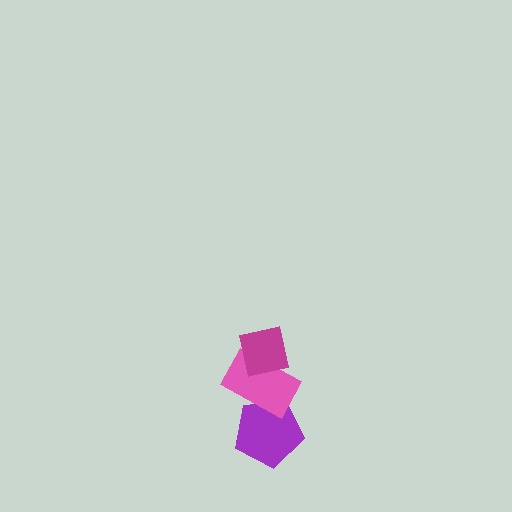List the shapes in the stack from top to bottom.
From top to bottom: the magenta square, the pink rectangle, the purple pentagon.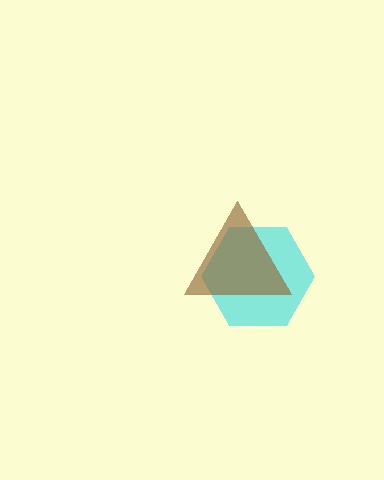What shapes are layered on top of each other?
The layered shapes are: a cyan hexagon, a brown triangle.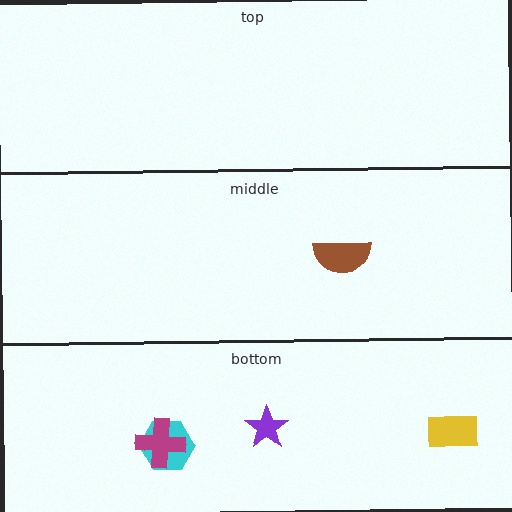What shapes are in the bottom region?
The purple star, the yellow rectangle, the cyan hexagon, the magenta cross.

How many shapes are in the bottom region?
4.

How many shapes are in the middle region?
1.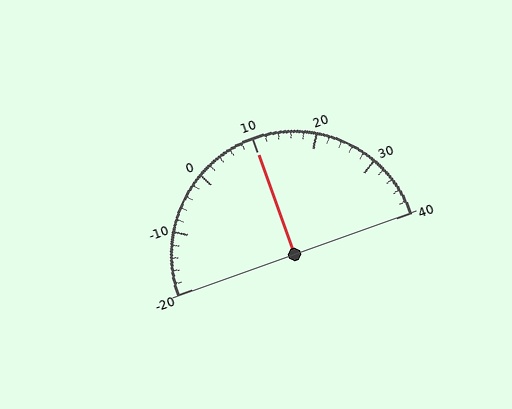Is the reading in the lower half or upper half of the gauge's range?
The reading is in the upper half of the range (-20 to 40).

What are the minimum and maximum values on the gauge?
The gauge ranges from -20 to 40.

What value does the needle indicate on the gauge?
The needle indicates approximately 10.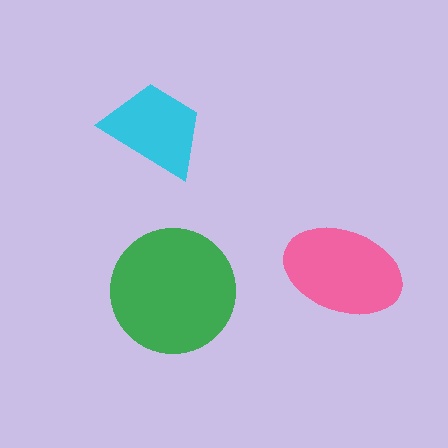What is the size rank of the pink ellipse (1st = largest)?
2nd.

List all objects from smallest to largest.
The cyan trapezoid, the pink ellipse, the green circle.